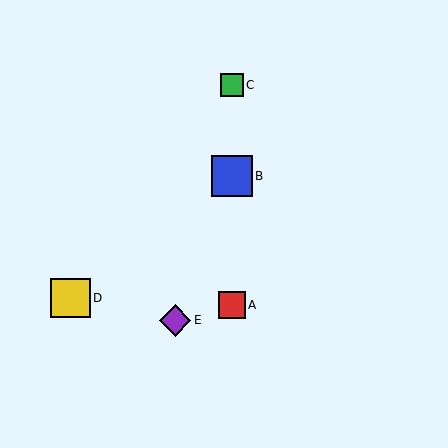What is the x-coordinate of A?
Object A is at x≈232.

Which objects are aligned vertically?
Objects A, B, C are aligned vertically.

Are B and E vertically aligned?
No, B is at x≈232 and E is at x≈175.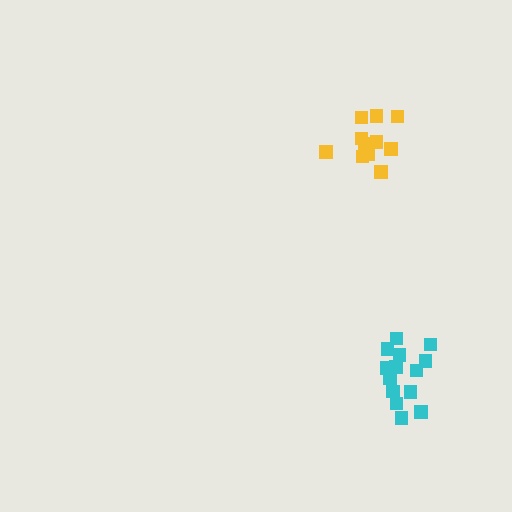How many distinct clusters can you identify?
There are 2 distinct clusters.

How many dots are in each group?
Group 1: 14 dots, Group 2: 11 dots (25 total).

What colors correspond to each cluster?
The clusters are colored: cyan, yellow.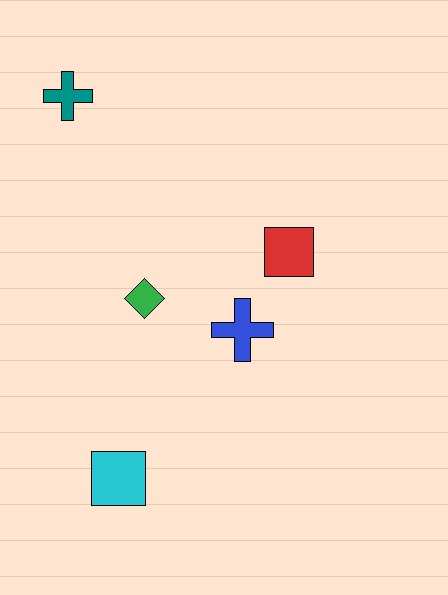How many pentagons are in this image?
There are no pentagons.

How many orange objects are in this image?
There are no orange objects.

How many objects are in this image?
There are 5 objects.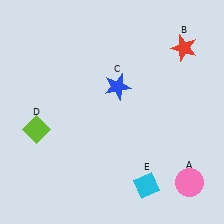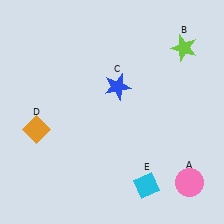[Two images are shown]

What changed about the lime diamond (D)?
In Image 1, D is lime. In Image 2, it changed to orange.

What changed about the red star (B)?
In Image 1, B is red. In Image 2, it changed to lime.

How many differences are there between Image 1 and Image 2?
There are 2 differences between the two images.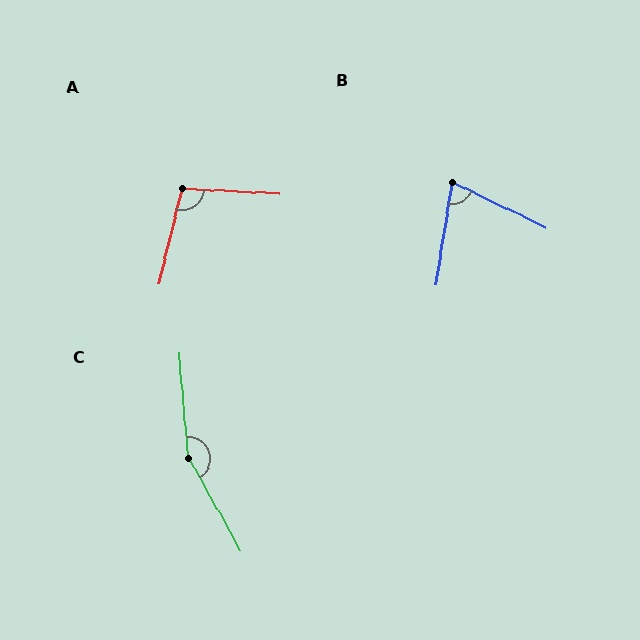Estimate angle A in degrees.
Approximately 101 degrees.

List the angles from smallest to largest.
B (73°), A (101°), C (155°).